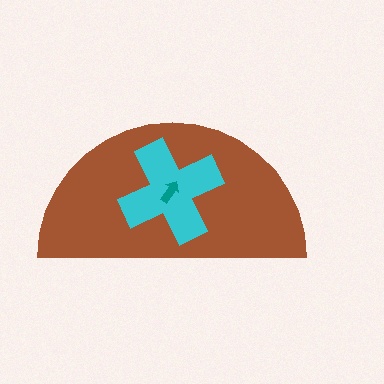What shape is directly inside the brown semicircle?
The cyan cross.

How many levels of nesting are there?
3.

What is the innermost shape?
The teal arrow.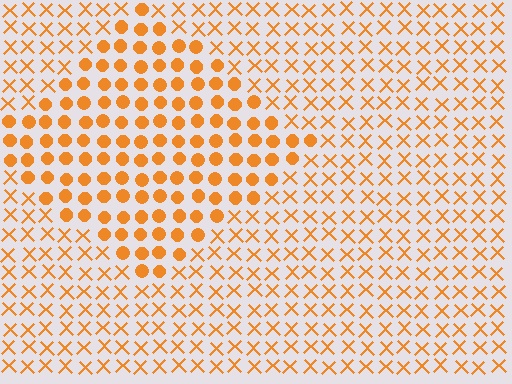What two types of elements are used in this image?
The image uses circles inside the diamond region and X marks outside it.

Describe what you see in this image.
The image is filled with small orange elements arranged in a uniform grid. A diamond-shaped region contains circles, while the surrounding area contains X marks. The boundary is defined purely by the change in element shape.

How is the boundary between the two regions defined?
The boundary is defined by a change in element shape: circles inside vs. X marks outside. All elements share the same color and spacing.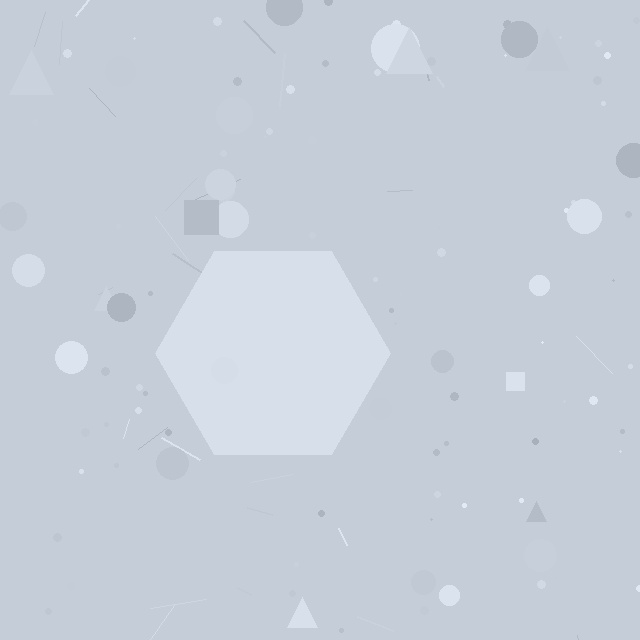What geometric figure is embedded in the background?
A hexagon is embedded in the background.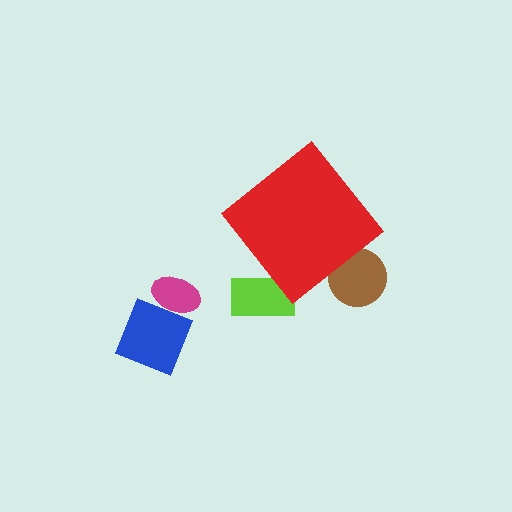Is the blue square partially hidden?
No, the blue square is fully visible.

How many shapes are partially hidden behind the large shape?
2 shapes are partially hidden.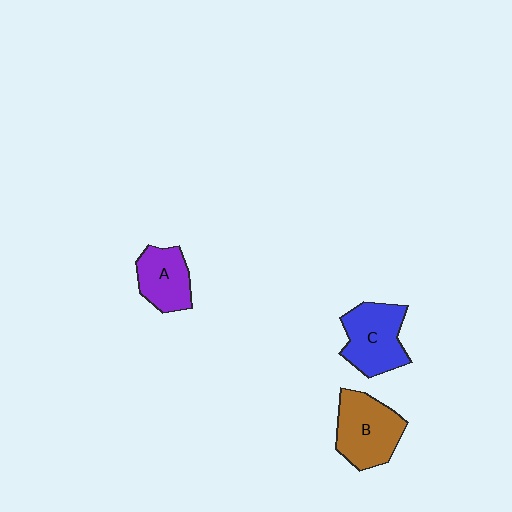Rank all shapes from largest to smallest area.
From largest to smallest: B (brown), C (blue), A (purple).